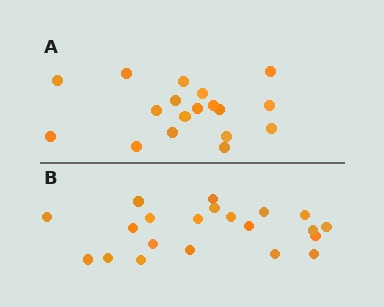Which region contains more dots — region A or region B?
Region B (the bottom region) has more dots.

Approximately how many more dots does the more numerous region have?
Region B has just a few more — roughly 2 or 3 more dots than region A.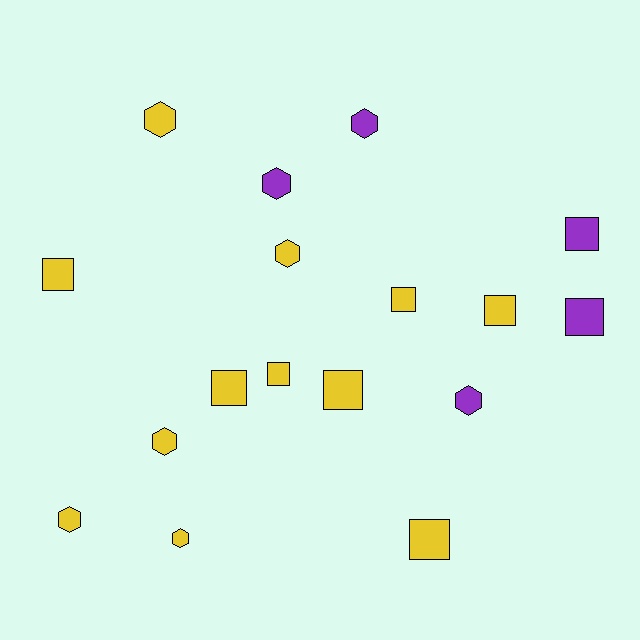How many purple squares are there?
There are 2 purple squares.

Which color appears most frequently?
Yellow, with 12 objects.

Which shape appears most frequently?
Square, with 9 objects.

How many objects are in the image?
There are 17 objects.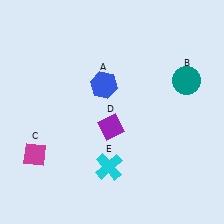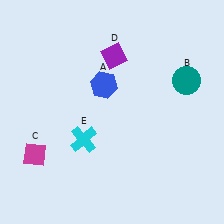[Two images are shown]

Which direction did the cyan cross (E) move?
The cyan cross (E) moved up.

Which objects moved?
The objects that moved are: the purple diamond (D), the cyan cross (E).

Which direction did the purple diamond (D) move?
The purple diamond (D) moved up.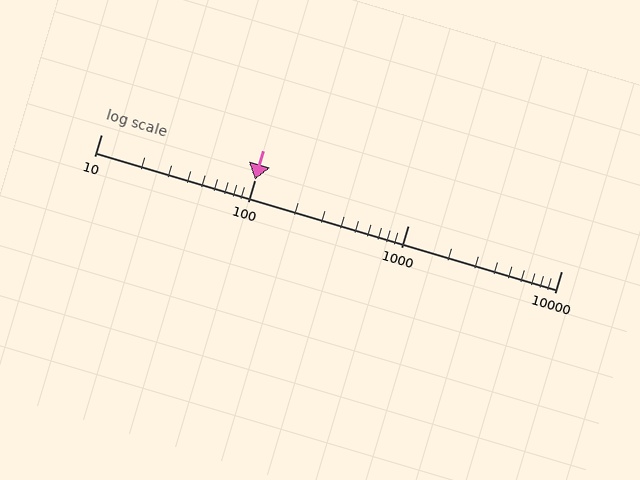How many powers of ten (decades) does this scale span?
The scale spans 3 decades, from 10 to 10000.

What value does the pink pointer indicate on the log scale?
The pointer indicates approximately 100.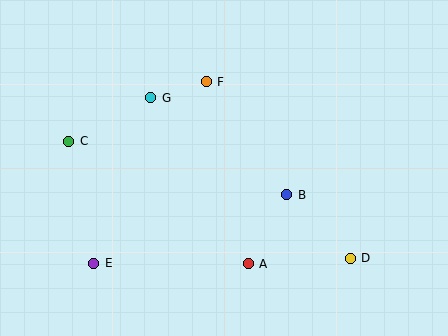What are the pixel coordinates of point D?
Point D is at (350, 258).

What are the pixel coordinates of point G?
Point G is at (151, 98).